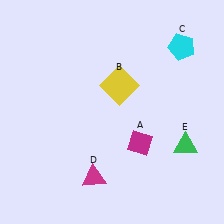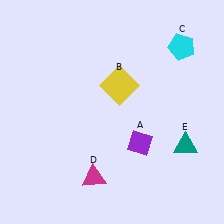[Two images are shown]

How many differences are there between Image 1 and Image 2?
There are 2 differences between the two images.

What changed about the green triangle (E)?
In Image 1, E is green. In Image 2, it changed to teal.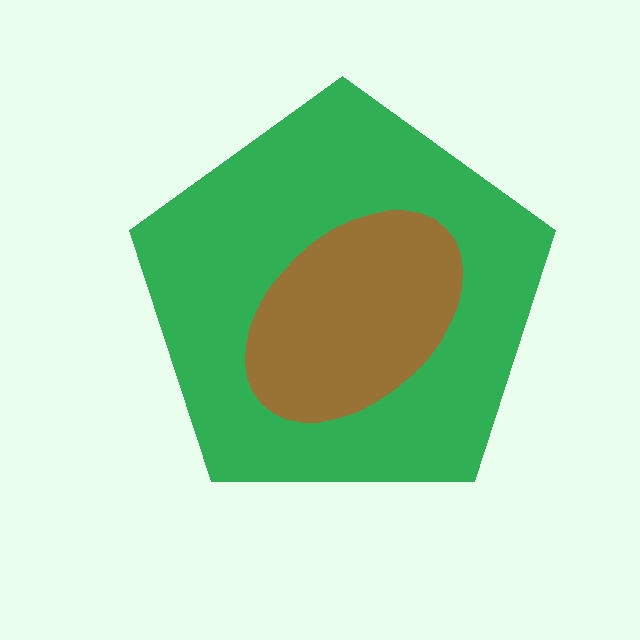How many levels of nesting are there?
2.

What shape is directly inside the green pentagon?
The brown ellipse.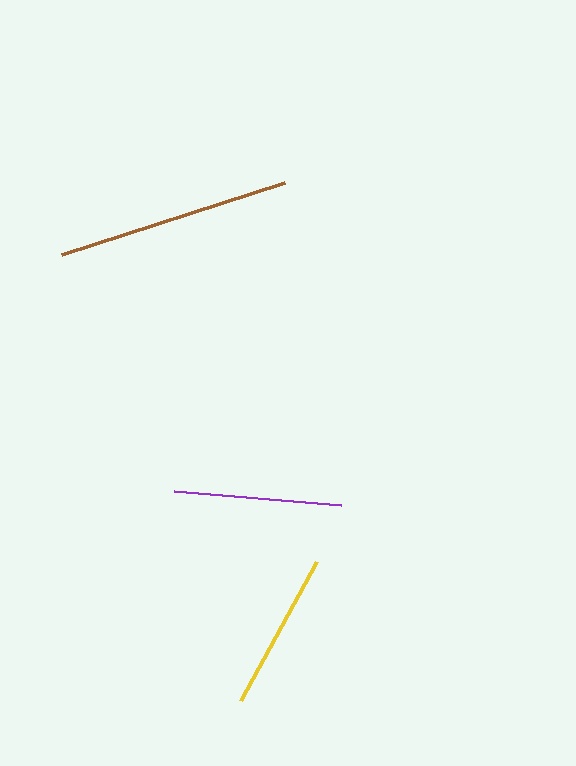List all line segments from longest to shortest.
From longest to shortest: brown, purple, yellow.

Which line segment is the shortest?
The yellow line is the shortest at approximately 158 pixels.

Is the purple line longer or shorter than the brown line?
The brown line is longer than the purple line.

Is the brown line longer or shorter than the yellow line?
The brown line is longer than the yellow line.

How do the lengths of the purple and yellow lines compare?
The purple and yellow lines are approximately the same length.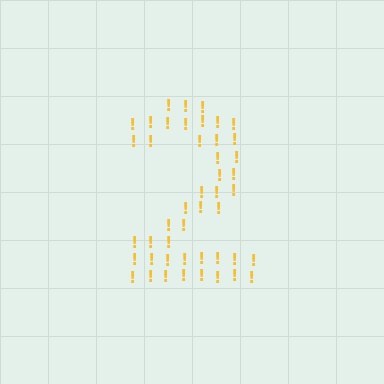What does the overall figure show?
The overall figure shows the digit 2.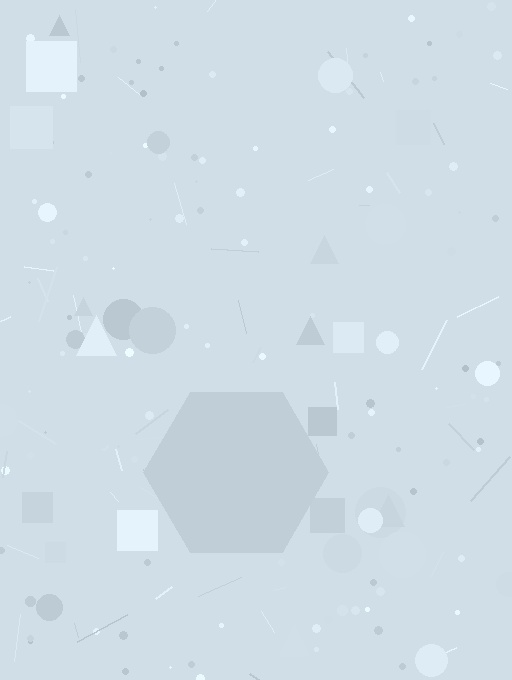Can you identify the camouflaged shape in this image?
The camouflaged shape is a hexagon.